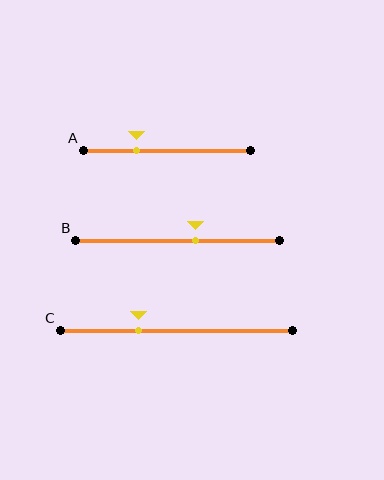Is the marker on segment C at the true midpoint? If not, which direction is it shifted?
No, the marker on segment C is shifted to the left by about 16% of the segment length.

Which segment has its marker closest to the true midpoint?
Segment B has its marker closest to the true midpoint.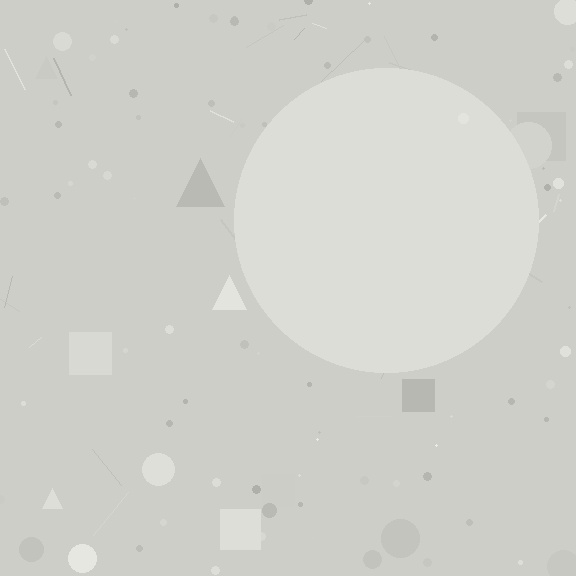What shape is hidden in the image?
A circle is hidden in the image.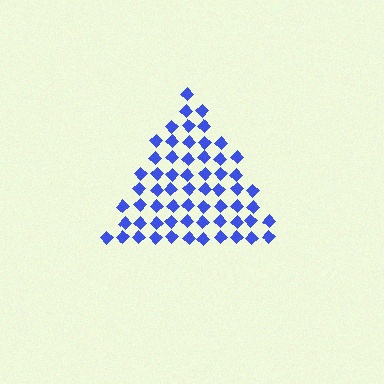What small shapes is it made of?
It is made of small diamonds.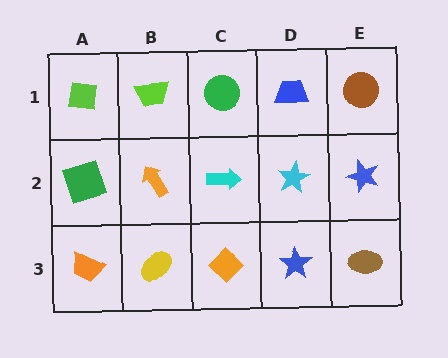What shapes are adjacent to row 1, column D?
A cyan star (row 2, column D), a green circle (row 1, column C), a brown circle (row 1, column E).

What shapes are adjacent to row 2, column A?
A lime square (row 1, column A), an orange trapezoid (row 3, column A), an orange arrow (row 2, column B).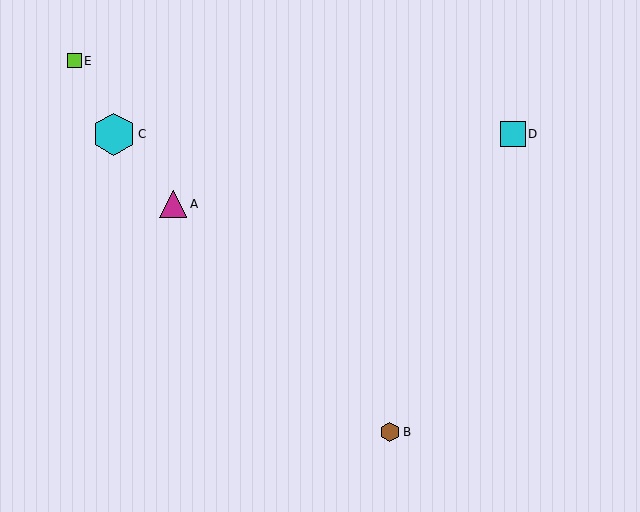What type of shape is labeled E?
Shape E is a lime square.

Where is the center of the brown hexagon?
The center of the brown hexagon is at (390, 432).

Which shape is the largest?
The cyan hexagon (labeled C) is the largest.